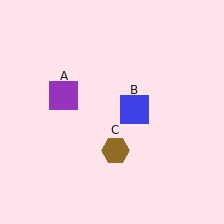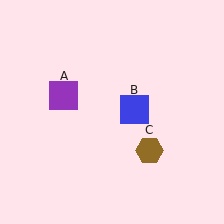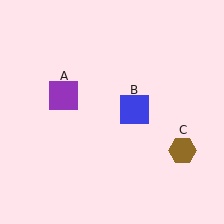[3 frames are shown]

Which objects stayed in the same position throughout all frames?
Purple square (object A) and blue square (object B) remained stationary.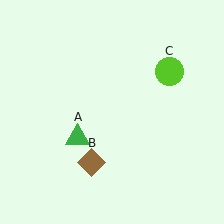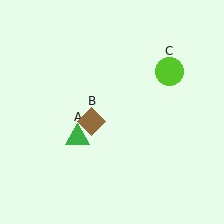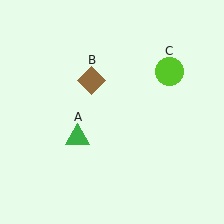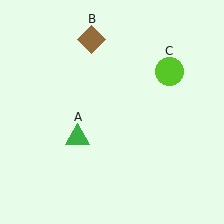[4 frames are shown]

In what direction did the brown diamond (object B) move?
The brown diamond (object B) moved up.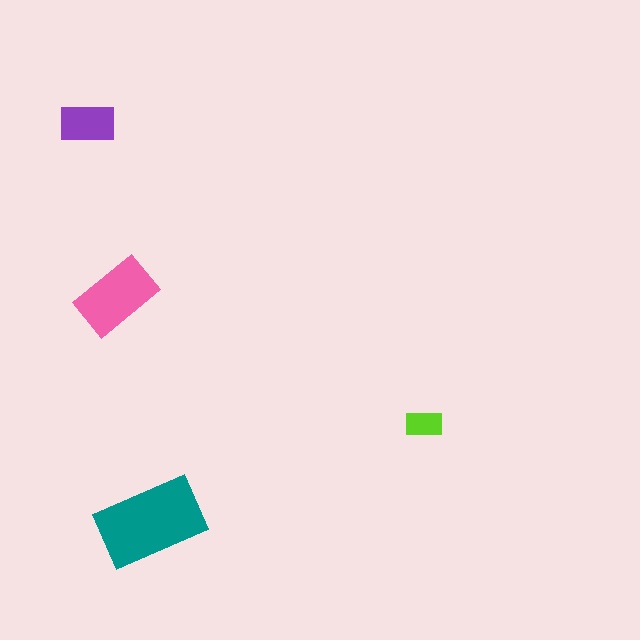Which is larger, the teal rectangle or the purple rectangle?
The teal one.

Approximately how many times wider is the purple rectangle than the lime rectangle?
About 1.5 times wider.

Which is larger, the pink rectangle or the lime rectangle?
The pink one.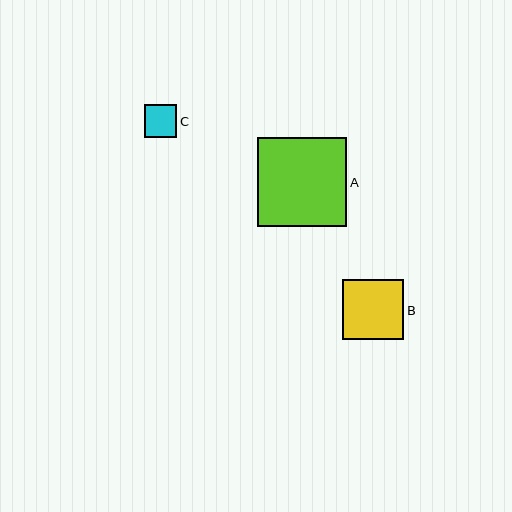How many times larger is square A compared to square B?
Square A is approximately 1.5 times the size of square B.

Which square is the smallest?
Square C is the smallest with a size of approximately 32 pixels.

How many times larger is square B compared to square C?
Square B is approximately 1.9 times the size of square C.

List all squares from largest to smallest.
From largest to smallest: A, B, C.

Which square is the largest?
Square A is the largest with a size of approximately 89 pixels.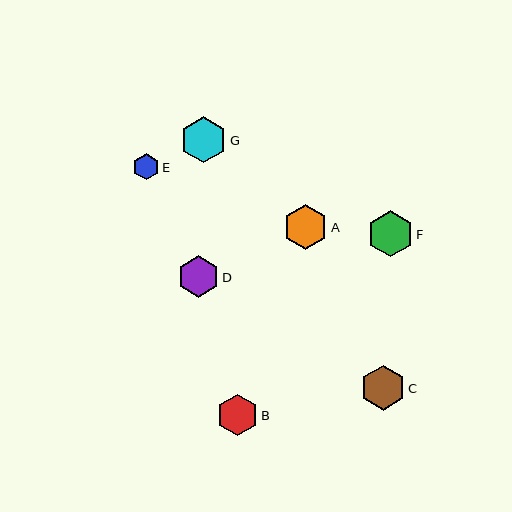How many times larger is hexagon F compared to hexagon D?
Hexagon F is approximately 1.1 times the size of hexagon D.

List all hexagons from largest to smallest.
From largest to smallest: F, G, A, C, D, B, E.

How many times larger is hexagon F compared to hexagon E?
Hexagon F is approximately 1.8 times the size of hexagon E.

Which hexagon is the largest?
Hexagon F is the largest with a size of approximately 46 pixels.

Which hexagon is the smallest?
Hexagon E is the smallest with a size of approximately 26 pixels.